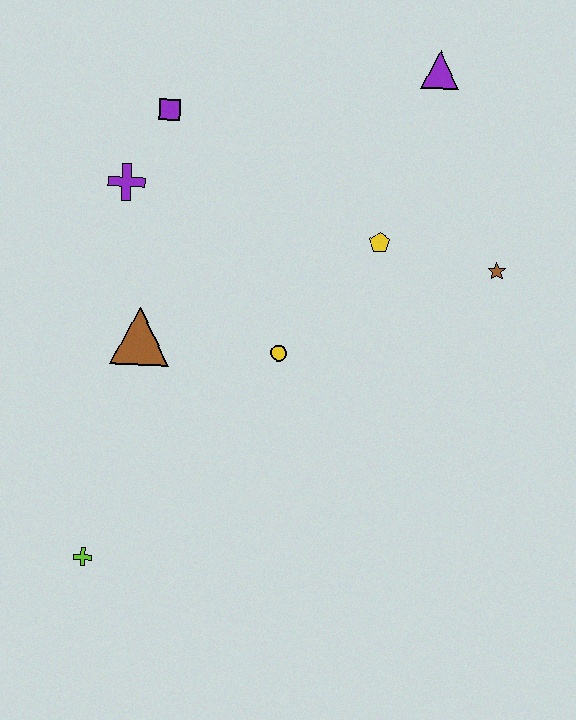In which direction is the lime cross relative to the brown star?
The lime cross is to the left of the brown star.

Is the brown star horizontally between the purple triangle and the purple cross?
No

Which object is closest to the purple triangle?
The yellow pentagon is closest to the purple triangle.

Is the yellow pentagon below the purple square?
Yes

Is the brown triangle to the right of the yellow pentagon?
No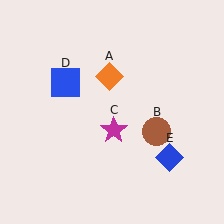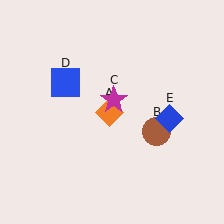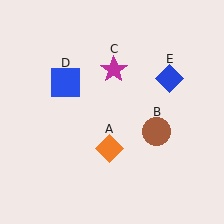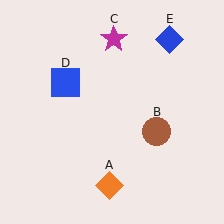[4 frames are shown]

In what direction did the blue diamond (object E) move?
The blue diamond (object E) moved up.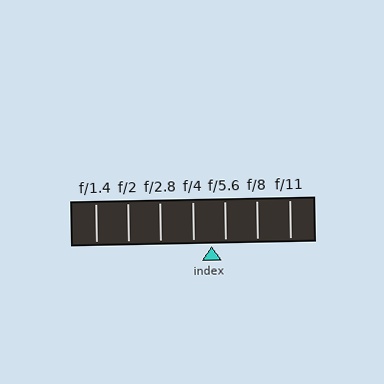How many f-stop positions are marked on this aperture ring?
There are 7 f-stop positions marked.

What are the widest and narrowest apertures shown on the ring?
The widest aperture shown is f/1.4 and the narrowest is f/11.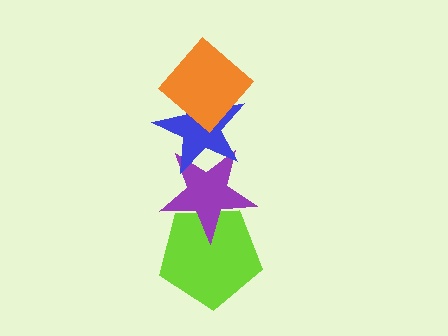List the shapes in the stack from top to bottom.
From top to bottom: the orange diamond, the blue star, the purple star, the lime pentagon.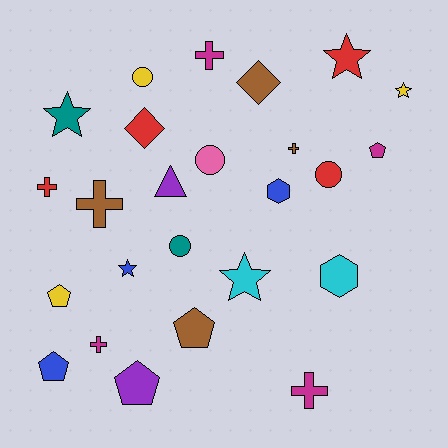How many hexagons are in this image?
There are 2 hexagons.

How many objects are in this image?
There are 25 objects.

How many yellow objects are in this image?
There are 3 yellow objects.